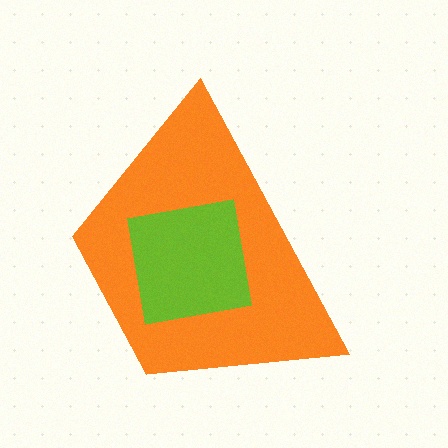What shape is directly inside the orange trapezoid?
The lime square.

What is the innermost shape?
The lime square.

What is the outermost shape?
The orange trapezoid.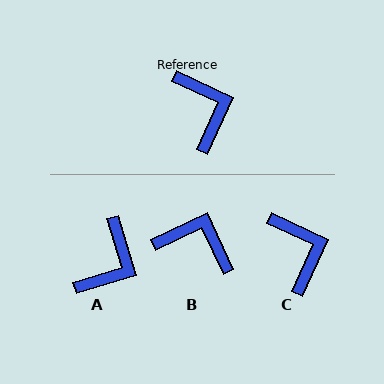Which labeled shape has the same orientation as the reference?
C.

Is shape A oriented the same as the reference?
No, it is off by about 48 degrees.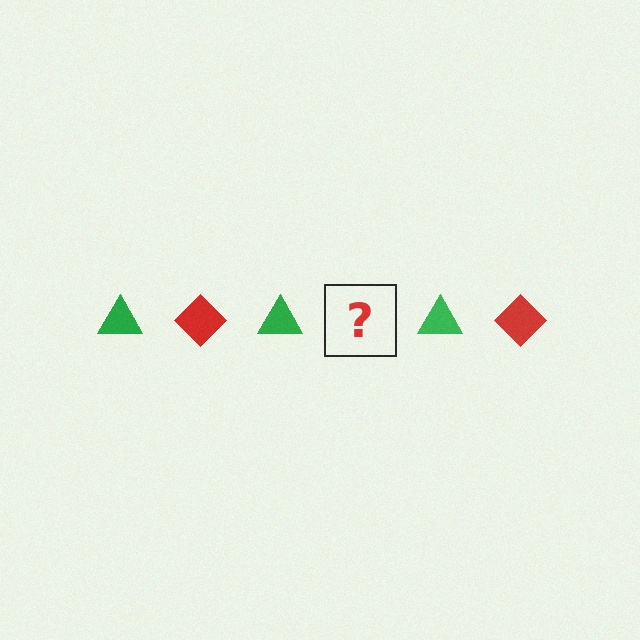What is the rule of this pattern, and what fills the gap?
The rule is that the pattern alternates between green triangle and red diamond. The gap should be filled with a red diamond.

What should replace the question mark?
The question mark should be replaced with a red diamond.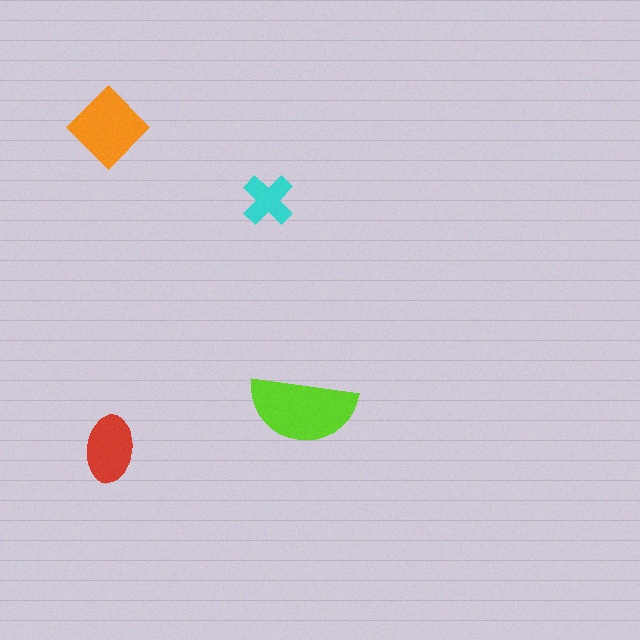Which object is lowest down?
The red ellipse is bottommost.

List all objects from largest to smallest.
The lime semicircle, the orange diamond, the red ellipse, the cyan cross.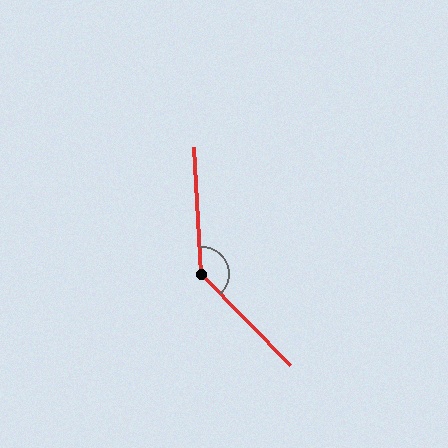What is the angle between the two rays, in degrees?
Approximately 139 degrees.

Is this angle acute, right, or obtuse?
It is obtuse.